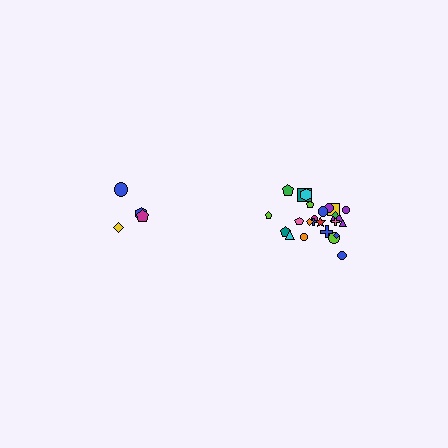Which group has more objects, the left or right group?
The right group.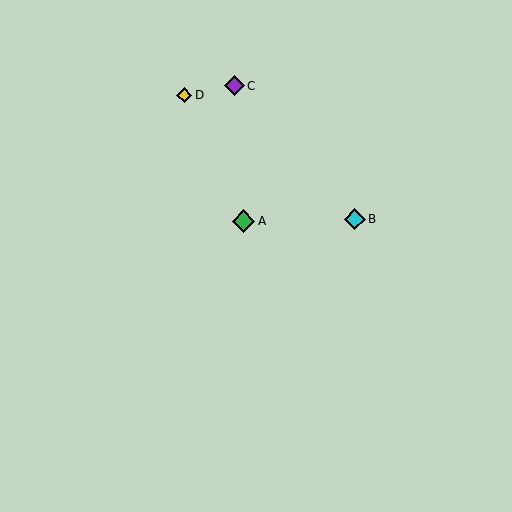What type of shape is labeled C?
Shape C is a purple diamond.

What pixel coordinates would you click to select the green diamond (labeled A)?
Click at (244, 221) to select the green diamond A.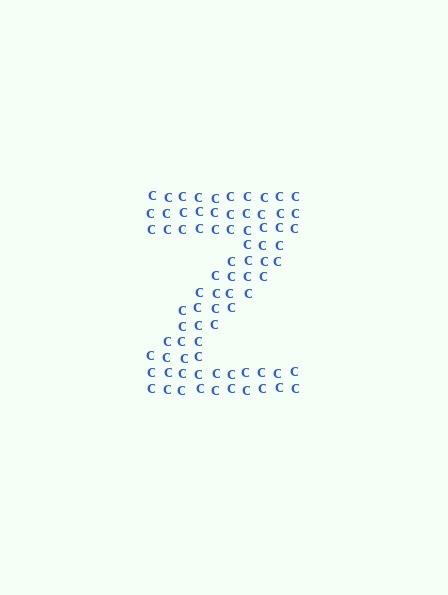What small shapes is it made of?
It is made of small letter C's.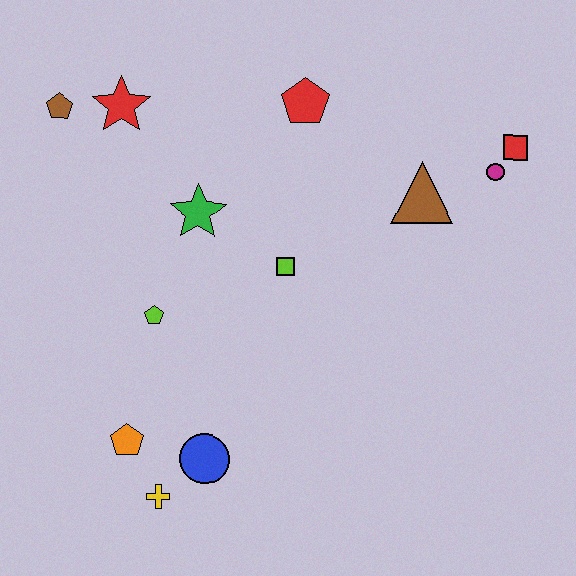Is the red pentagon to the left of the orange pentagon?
No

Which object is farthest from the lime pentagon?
The red square is farthest from the lime pentagon.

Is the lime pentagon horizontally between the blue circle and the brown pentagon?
Yes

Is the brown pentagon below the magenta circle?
No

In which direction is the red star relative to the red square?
The red star is to the left of the red square.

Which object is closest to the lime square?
The green star is closest to the lime square.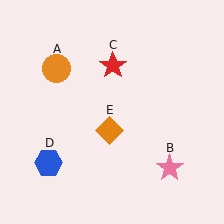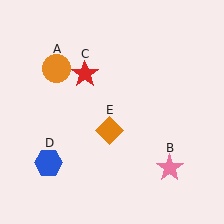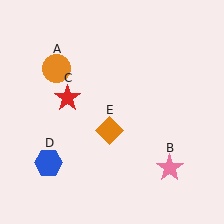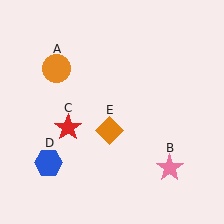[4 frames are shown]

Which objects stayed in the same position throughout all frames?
Orange circle (object A) and pink star (object B) and blue hexagon (object D) and orange diamond (object E) remained stationary.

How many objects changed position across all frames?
1 object changed position: red star (object C).